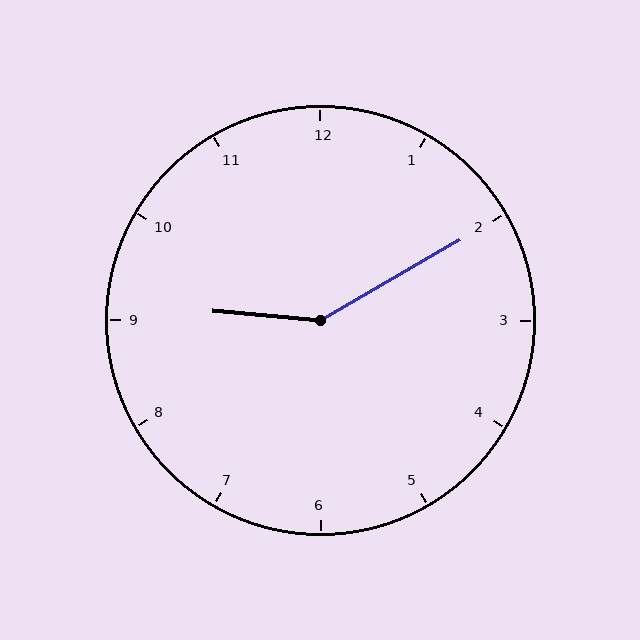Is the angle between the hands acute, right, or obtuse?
It is obtuse.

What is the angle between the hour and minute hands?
Approximately 145 degrees.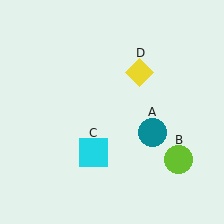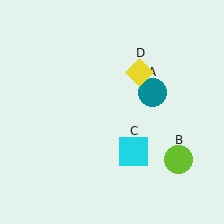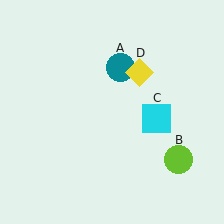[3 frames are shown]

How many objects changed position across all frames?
2 objects changed position: teal circle (object A), cyan square (object C).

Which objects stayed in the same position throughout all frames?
Lime circle (object B) and yellow diamond (object D) remained stationary.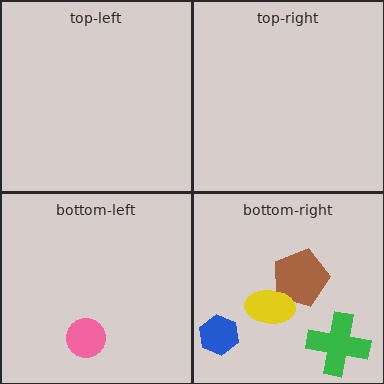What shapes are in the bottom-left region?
The pink circle.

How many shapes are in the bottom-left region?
1.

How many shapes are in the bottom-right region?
4.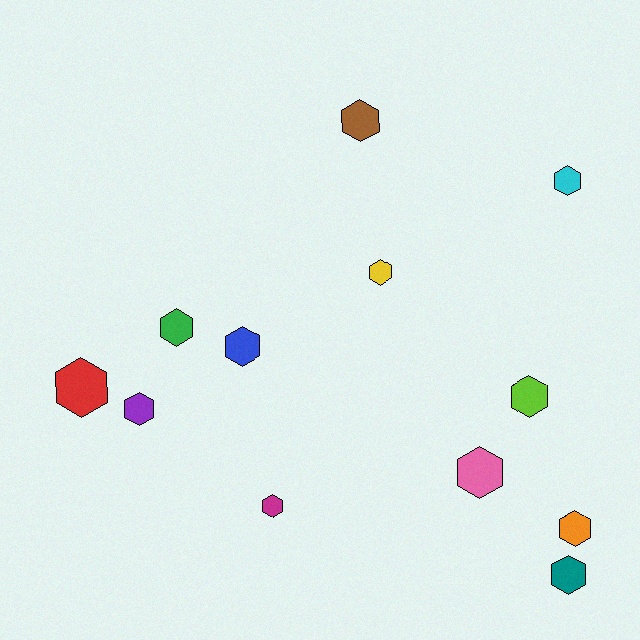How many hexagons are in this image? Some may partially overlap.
There are 12 hexagons.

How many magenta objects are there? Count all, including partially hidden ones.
There is 1 magenta object.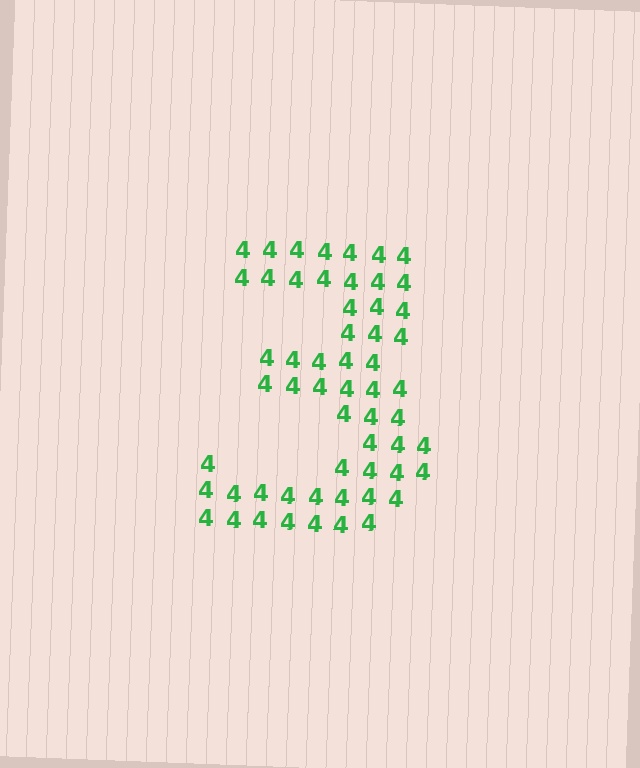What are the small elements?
The small elements are digit 4's.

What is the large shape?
The large shape is the digit 3.